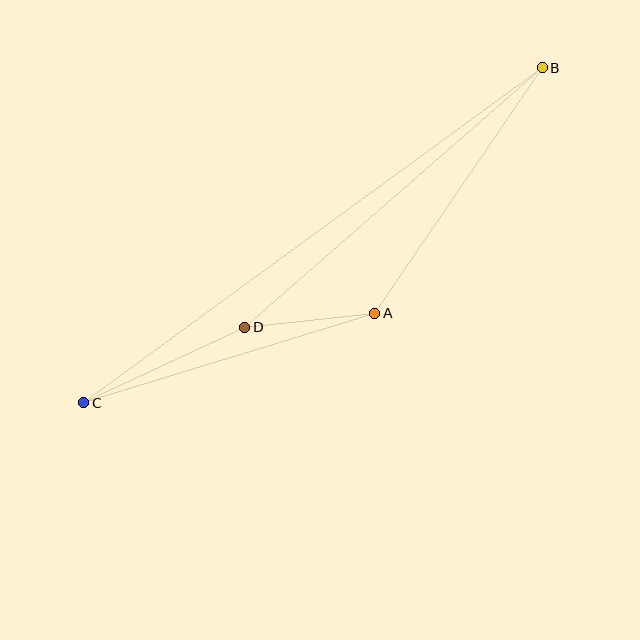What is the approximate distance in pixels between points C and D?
The distance between C and D is approximately 177 pixels.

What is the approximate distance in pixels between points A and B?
The distance between A and B is approximately 297 pixels.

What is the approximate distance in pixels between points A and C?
The distance between A and C is approximately 304 pixels.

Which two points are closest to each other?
Points A and D are closest to each other.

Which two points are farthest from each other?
Points B and C are farthest from each other.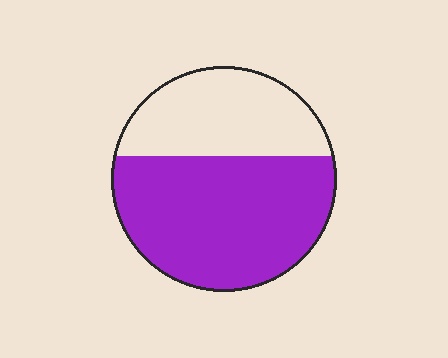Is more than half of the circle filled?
Yes.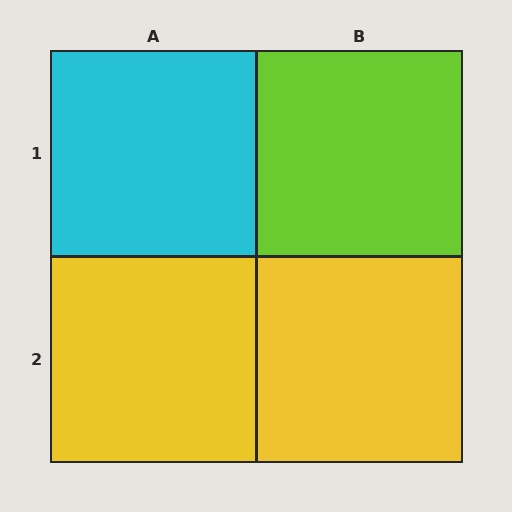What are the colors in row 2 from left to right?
Yellow, yellow.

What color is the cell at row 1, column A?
Cyan.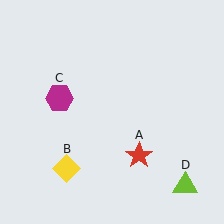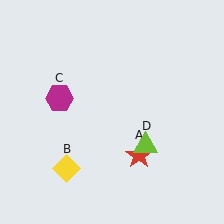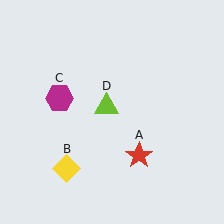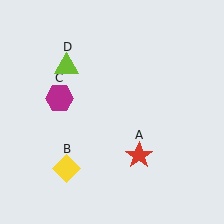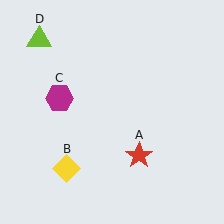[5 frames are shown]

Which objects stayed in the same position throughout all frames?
Red star (object A) and yellow diamond (object B) and magenta hexagon (object C) remained stationary.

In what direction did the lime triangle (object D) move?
The lime triangle (object D) moved up and to the left.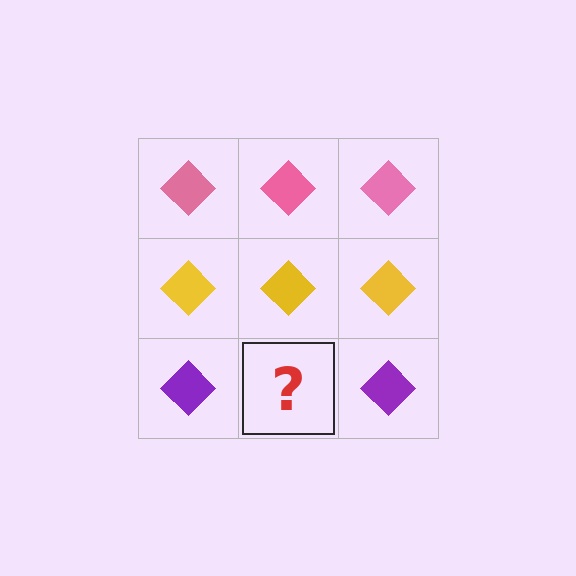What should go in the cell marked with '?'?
The missing cell should contain a purple diamond.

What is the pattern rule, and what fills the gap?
The rule is that each row has a consistent color. The gap should be filled with a purple diamond.